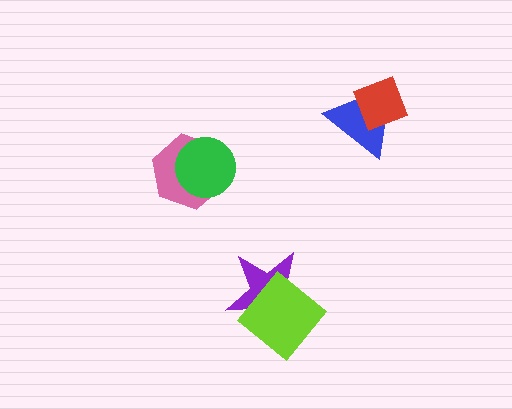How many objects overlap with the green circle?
1 object overlaps with the green circle.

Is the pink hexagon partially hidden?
Yes, it is partially covered by another shape.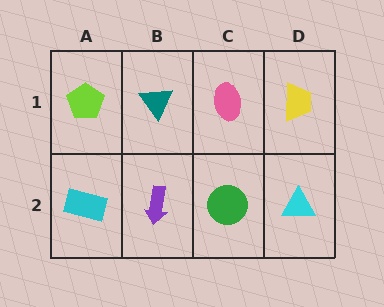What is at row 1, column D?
A yellow trapezoid.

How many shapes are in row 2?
4 shapes.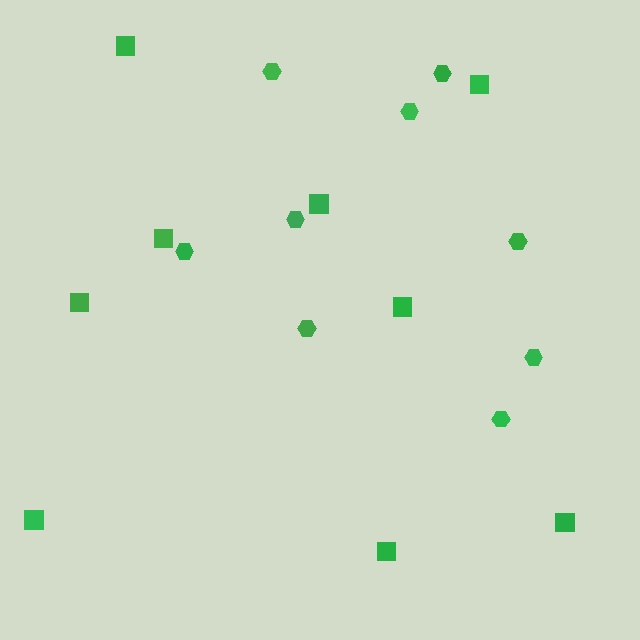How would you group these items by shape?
There are 2 groups: one group of squares (9) and one group of hexagons (9).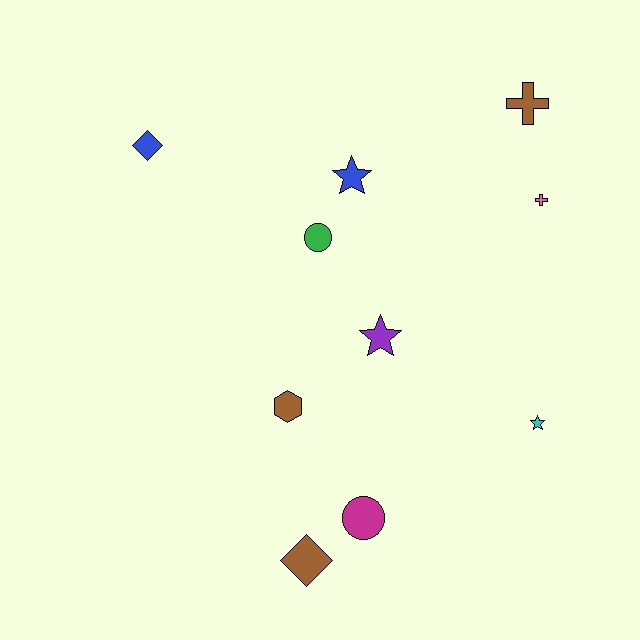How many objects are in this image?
There are 10 objects.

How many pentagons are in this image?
There are no pentagons.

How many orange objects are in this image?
There are no orange objects.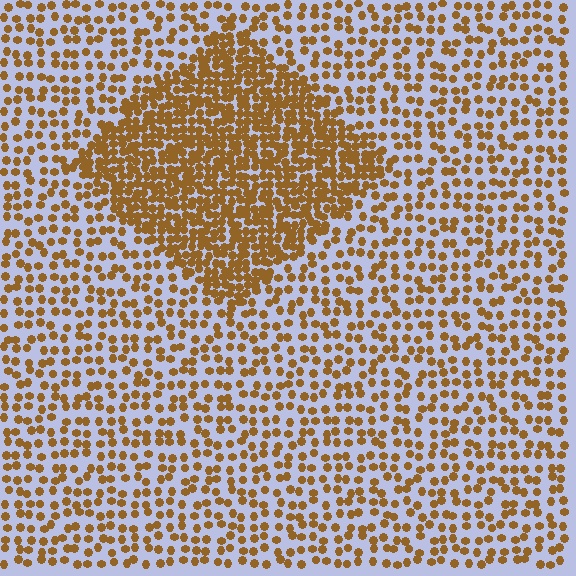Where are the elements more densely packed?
The elements are more densely packed inside the diamond boundary.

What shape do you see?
I see a diamond.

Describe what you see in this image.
The image contains small brown elements arranged at two different densities. A diamond-shaped region is visible where the elements are more densely packed than the surrounding area.